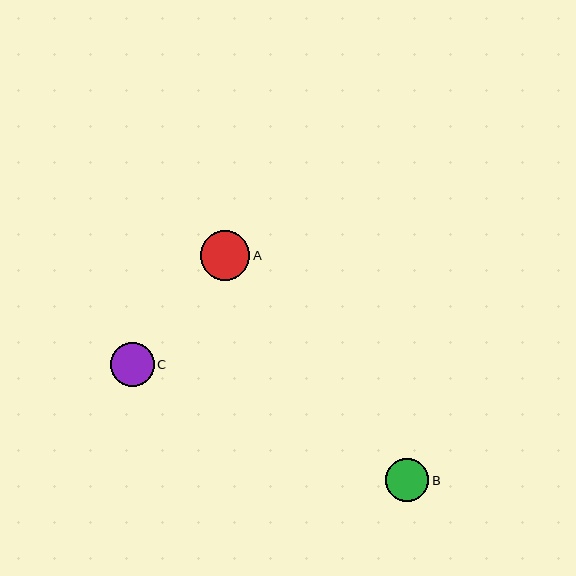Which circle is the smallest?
Circle B is the smallest with a size of approximately 43 pixels.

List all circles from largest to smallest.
From largest to smallest: A, C, B.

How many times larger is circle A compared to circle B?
Circle A is approximately 1.2 times the size of circle B.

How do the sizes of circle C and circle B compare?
Circle C and circle B are approximately the same size.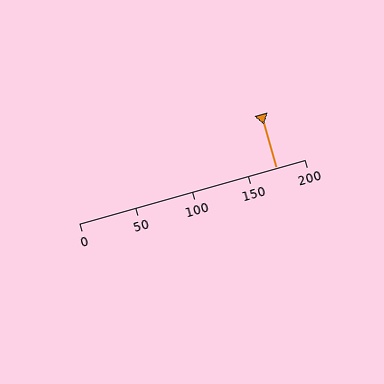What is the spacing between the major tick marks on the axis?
The major ticks are spaced 50 apart.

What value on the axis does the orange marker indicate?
The marker indicates approximately 175.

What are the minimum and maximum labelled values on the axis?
The axis runs from 0 to 200.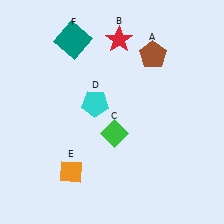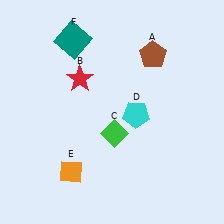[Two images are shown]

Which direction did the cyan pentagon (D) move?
The cyan pentagon (D) moved right.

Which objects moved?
The objects that moved are: the red star (B), the cyan pentagon (D).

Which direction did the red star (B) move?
The red star (B) moved down.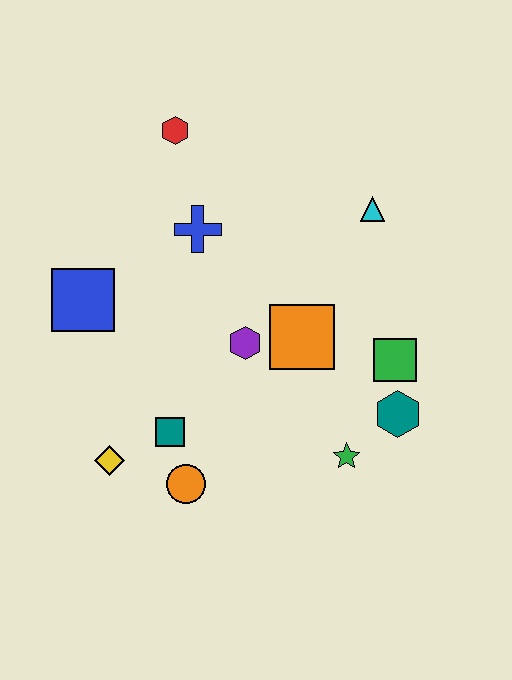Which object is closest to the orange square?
The purple hexagon is closest to the orange square.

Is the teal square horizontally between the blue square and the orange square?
Yes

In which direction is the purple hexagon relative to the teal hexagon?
The purple hexagon is to the left of the teal hexagon.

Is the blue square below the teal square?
No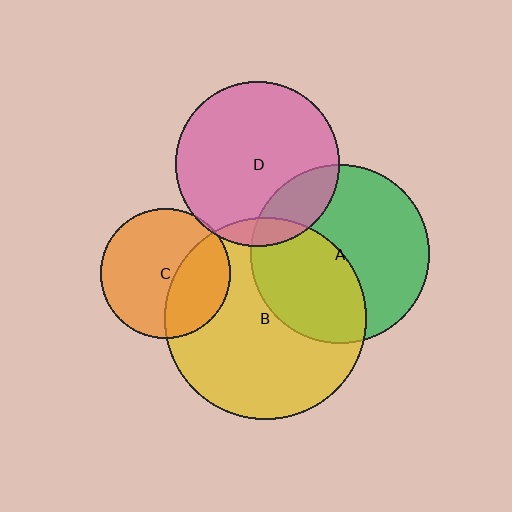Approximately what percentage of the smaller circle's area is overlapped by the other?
Approximately 35%.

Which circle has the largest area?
Circle B (yellow).